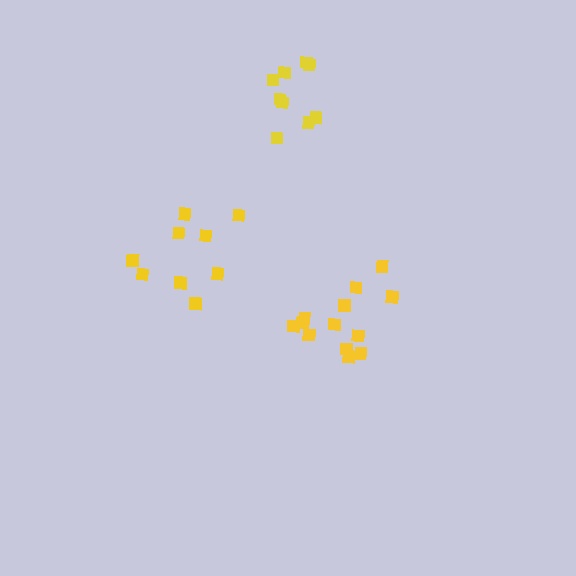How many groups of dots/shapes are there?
There are 3 groups.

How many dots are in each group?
Group 1: 9 dots, Group 2: 13 dots, Group 3: 9 dots (31 total).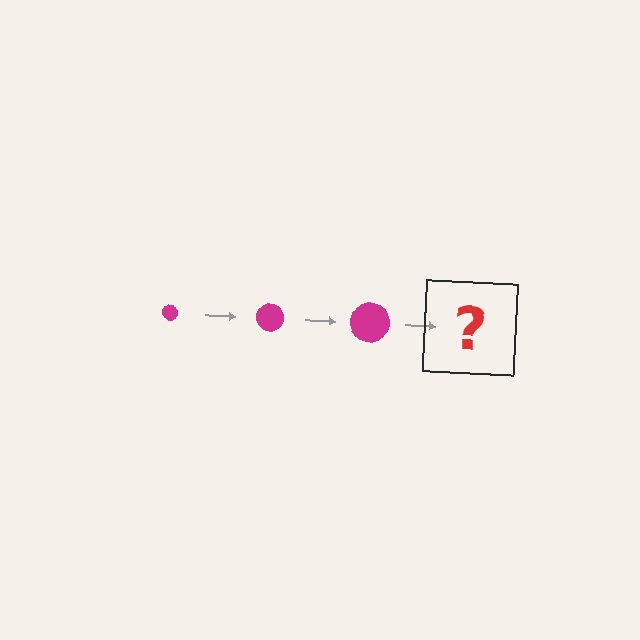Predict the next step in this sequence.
The next step is a magenta circle, larger than the previous one.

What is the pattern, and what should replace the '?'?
The pattern is that the circle gets progressively larger each step. The '?' should be a magenta circle, larger than the previous one.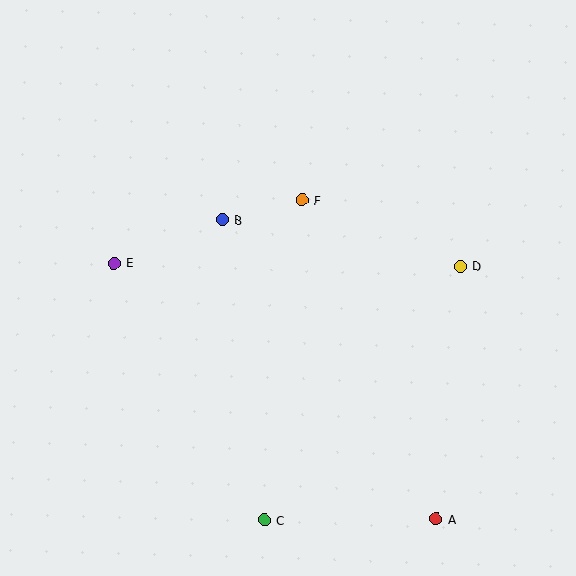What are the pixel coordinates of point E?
Point E is at (114, 263).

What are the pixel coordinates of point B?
Point B is at (222, 220).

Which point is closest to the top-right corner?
Point D is closest to the top-right corner.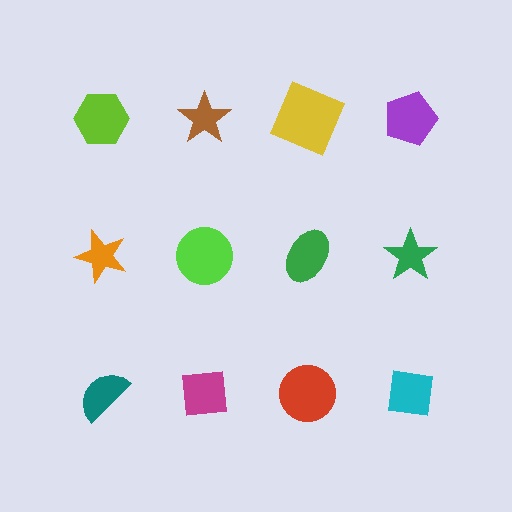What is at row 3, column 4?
A cyan square.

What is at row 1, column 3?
A yellow square.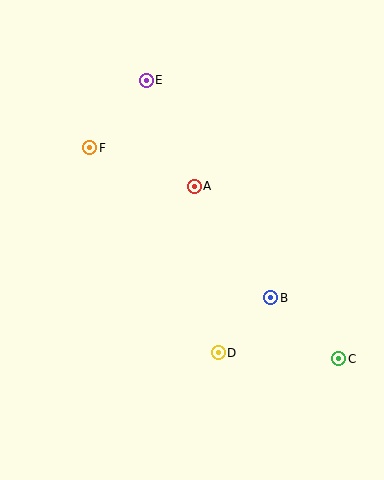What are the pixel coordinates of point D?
Point D is at (218, 353).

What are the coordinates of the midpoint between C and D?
The midpoint between C and D is at (279, 356).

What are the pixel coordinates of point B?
Point B is at (271, 298).